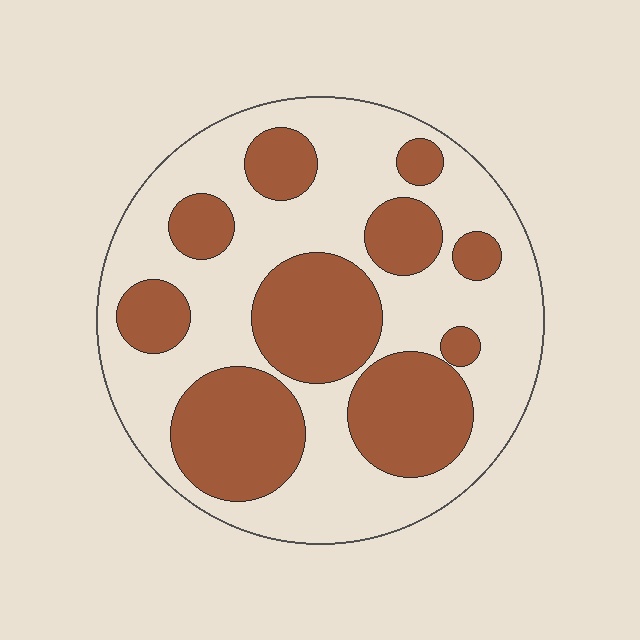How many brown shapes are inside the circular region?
10.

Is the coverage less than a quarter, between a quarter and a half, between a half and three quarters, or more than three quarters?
Between a quarter and a half.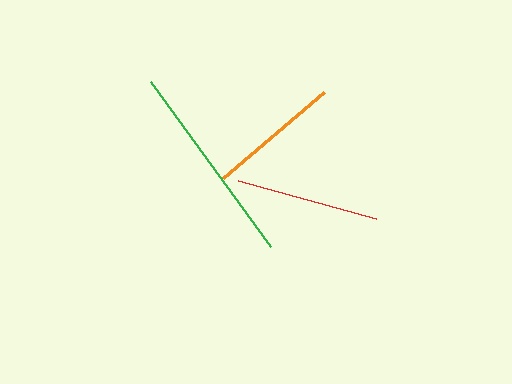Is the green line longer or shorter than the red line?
The green line is longer than the red line.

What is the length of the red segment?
The red segment is approximately 143 pixels long.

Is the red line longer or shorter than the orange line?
The red line is longer than the orange line.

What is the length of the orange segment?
The orange segment is approximately 133 pixels long.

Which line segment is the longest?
The green line is the longest at approximately 204 pixels.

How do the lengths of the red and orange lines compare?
The red and orange lines are approximately the same length.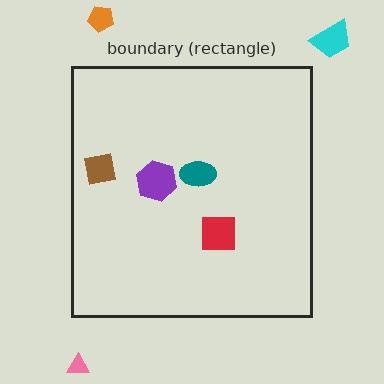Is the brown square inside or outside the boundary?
Inside.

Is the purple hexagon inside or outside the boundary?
Inside.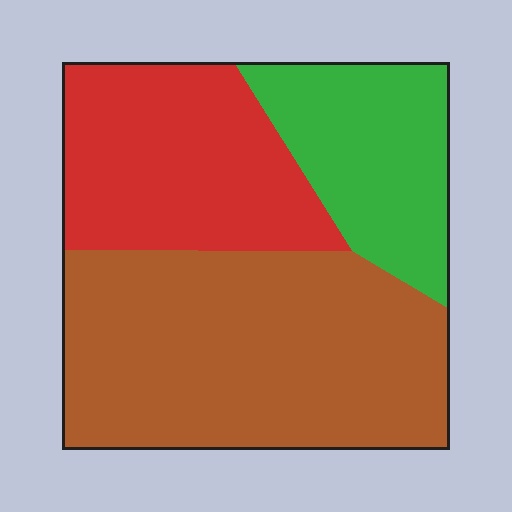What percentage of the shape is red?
Red takes up about one quarter (1/4) of the shape.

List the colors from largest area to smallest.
From largest to smallest: brown, red, green.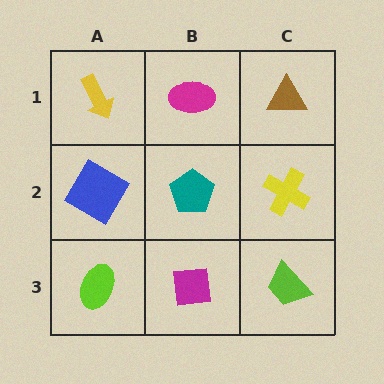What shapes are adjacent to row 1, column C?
A yellow cross (row 2, column C), a magenta ellipse (row 1, column B).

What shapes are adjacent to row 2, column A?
A yellow arrow (row 1, column A), a lime ellipse (row 3, column A), a teal pentagon (row 2, column B).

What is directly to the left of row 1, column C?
A magenta ellipse.